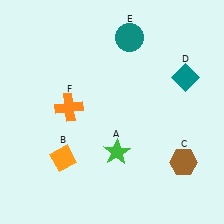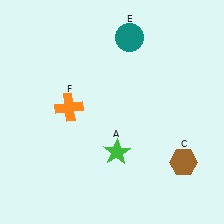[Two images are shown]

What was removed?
The teal diamond (D), the orange diamond (B) were removed in Image 2.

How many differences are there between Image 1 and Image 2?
There are 2 differences between the two images.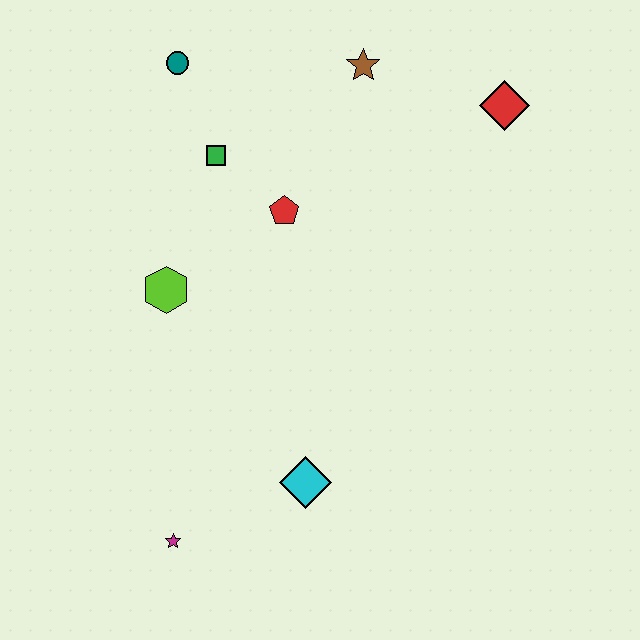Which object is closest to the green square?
The red pentagon is closest to the green square.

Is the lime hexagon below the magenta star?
No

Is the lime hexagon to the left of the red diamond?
Yes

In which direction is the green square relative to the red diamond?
The green square is to the left of the red diamond.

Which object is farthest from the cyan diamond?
The teal circle is farthest from the cyan diamond.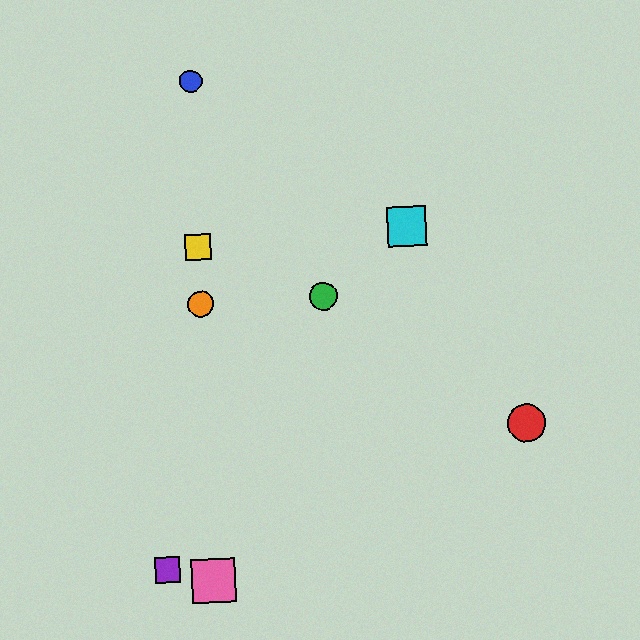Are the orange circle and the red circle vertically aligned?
No, the orange circle is at x≈201 and the red circle is at x≈527.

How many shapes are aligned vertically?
4 shapes (the blue circle, the yellow square, the orange circle, the pink square) are aligned vertically.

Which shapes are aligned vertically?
The blue circle, the yellow square, the orange circle, the pink square are aligned vertically.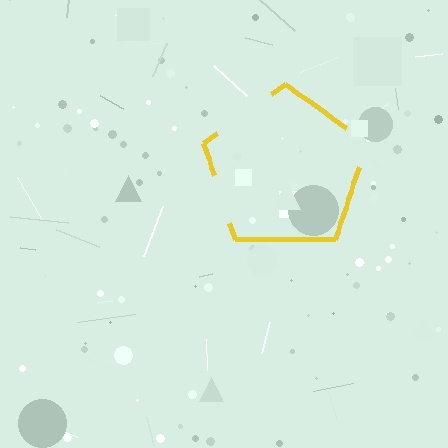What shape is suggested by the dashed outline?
The dashed outline suggests a pentagon.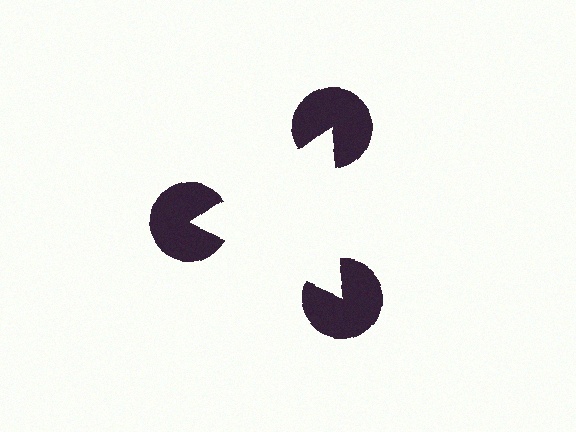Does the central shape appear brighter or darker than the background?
It typically appears slightly brighter than the background, even though no actual brightness change is drawn.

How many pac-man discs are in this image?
There are 3 — one at each vertex of the illusory triangle.